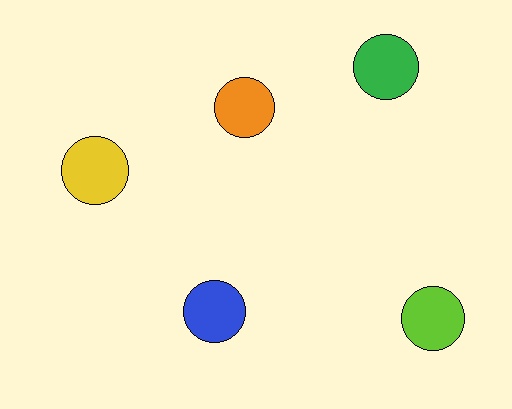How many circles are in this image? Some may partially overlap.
There are 5 circles.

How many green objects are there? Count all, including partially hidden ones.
There is 1 green object.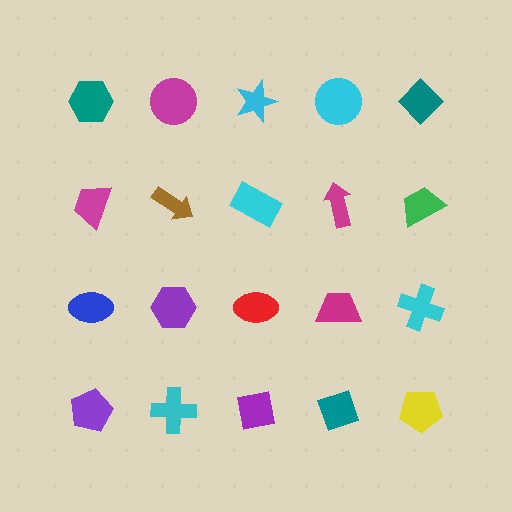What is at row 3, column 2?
A purple hexagon.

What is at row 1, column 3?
A cyan star.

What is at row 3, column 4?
A magenta trapezoid.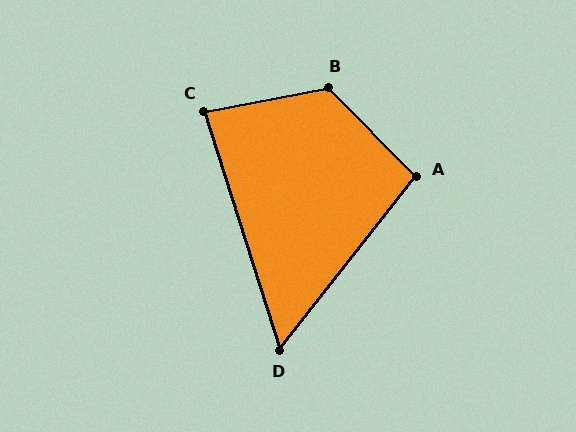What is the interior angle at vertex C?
Approximately 83 degrees (acute).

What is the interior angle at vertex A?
Approximately 97 degrees (obtuse).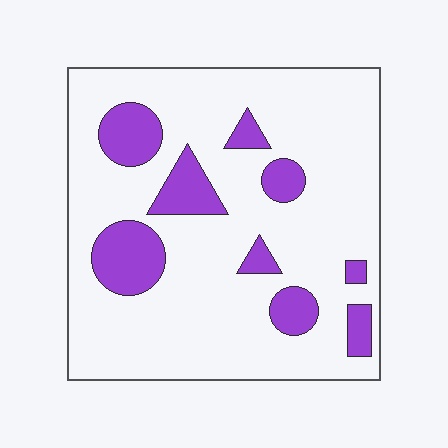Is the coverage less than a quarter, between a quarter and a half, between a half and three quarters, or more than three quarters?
Less than a quarter.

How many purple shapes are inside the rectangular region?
9.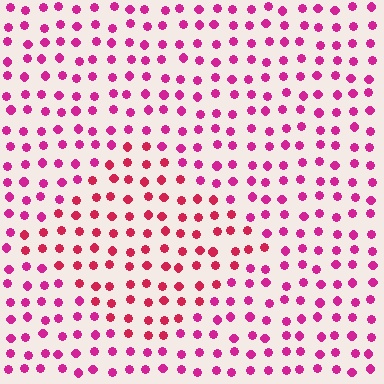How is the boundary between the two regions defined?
The boundary is defined purely by a slight shift in hue (about 24 degrees). Spacing, size, and orientation are identical on both sides.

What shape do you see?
I see a diamond.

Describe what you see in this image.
The image is filled with small magenta elements in a uniform arrangement. A diamond-shaped region is visible where the elements are tinted to a slightly different hue, forming a subtle color boundary.